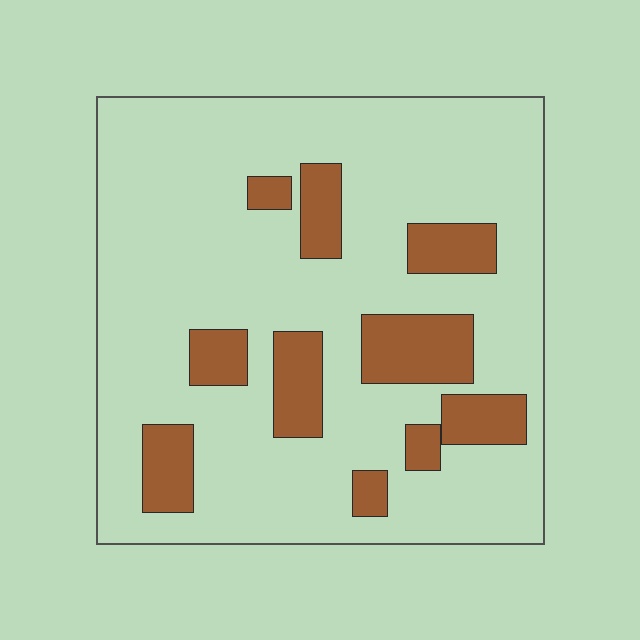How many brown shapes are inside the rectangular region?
10.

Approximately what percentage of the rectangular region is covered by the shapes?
Approximately 20%.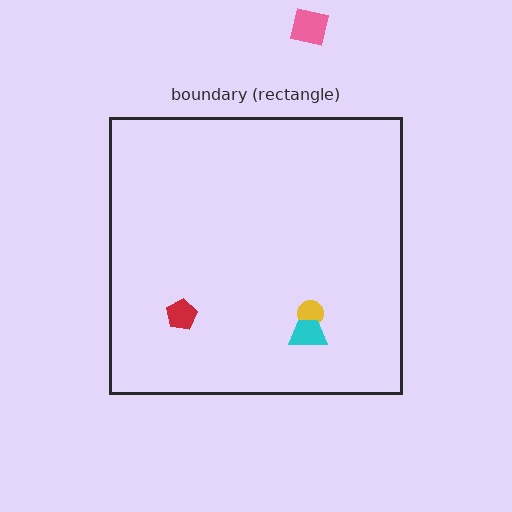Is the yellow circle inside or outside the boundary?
Inside.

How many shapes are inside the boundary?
3 inside, 1 outside.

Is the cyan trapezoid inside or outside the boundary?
Inside.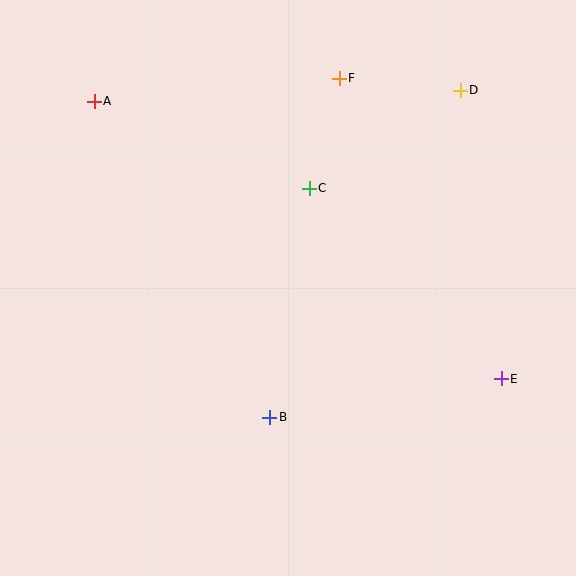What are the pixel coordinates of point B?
Point B is at (270, 417).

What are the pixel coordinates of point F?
Point F is at (339, 78).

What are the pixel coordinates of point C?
Point C is at (309, 188).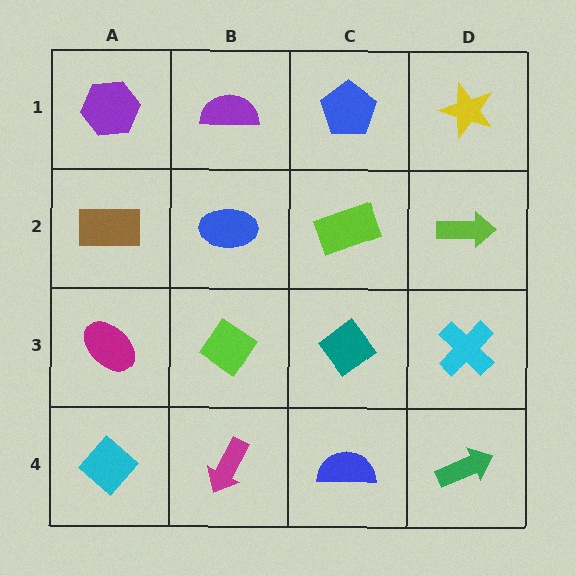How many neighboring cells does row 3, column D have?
3.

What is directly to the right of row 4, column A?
A magenta arrow.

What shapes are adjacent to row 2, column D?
A yellow star (row 1, column D), a cyan cross (row 3, column D), a lime rectangle (row 2, column C).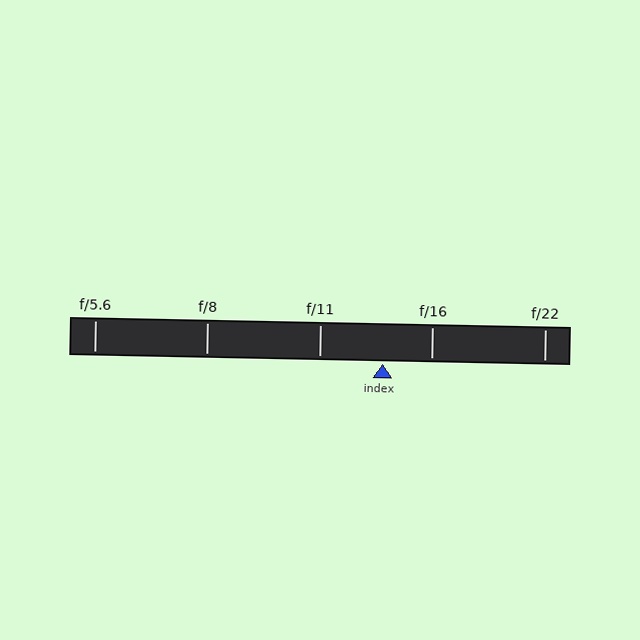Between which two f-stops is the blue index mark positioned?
The index mark is between f/11 and f/16.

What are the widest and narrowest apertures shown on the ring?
The widest aperture shown is f/5.6 and the narrowest is f/22.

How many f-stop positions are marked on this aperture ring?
There are 5 f-stop positions marked.